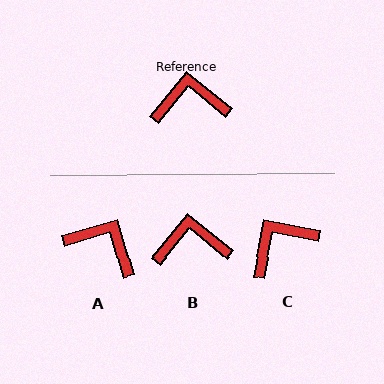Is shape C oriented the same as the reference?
No, it is off by about 29 degrees.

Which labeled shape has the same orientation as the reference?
B.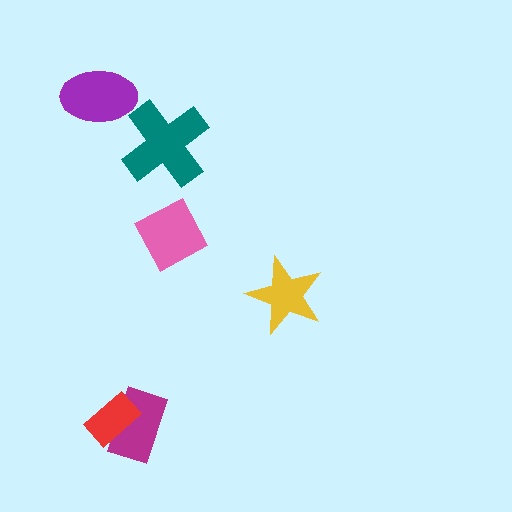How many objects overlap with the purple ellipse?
0 objects overlap with the purple ellipse.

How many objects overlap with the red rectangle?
1 object overlaps with the red rectangle.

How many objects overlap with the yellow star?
0 objects overlap with the yellow star.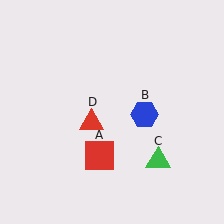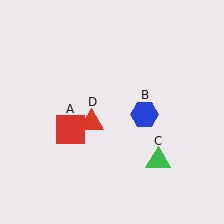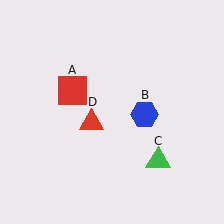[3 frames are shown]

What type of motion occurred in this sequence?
The red square (object A) rotated clockwise around the center of the scene.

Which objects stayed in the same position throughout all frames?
Blue hexagon (object B) and green triangle (object C) and red triangle (object D) remained stationary.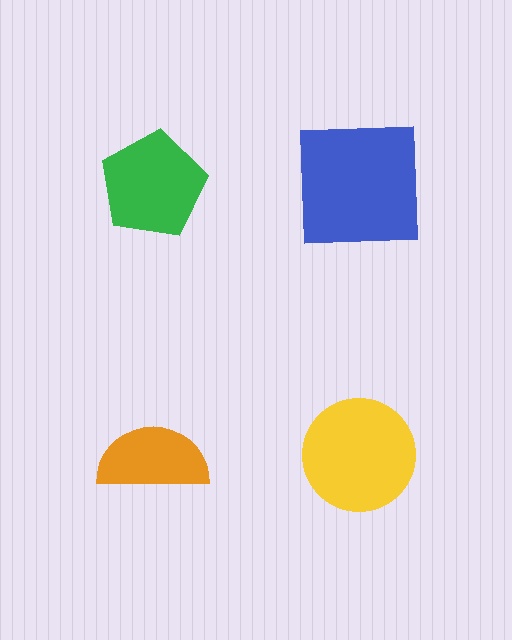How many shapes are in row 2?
2 shapes.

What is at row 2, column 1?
An orange semicircle.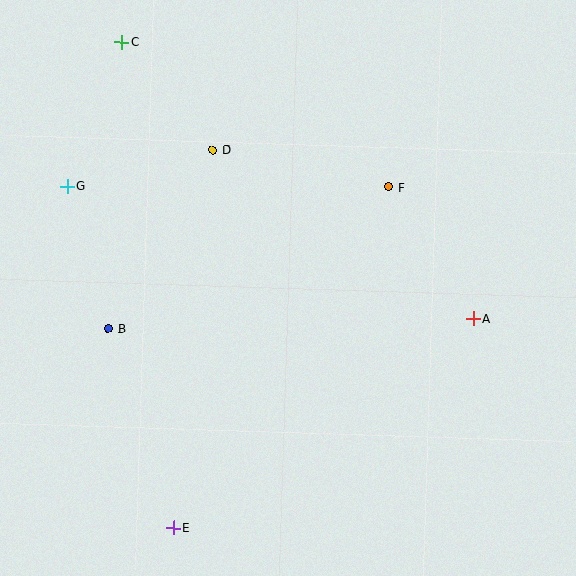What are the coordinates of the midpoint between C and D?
The midpoint between C and D is at (167, 96).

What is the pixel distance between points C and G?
The distance between C and G is 154 pixels.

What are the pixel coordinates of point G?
Point G is at (67, 186).